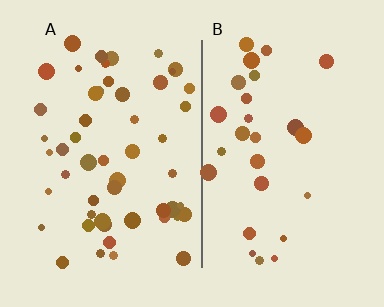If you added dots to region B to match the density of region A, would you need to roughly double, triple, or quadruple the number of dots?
Approximately double.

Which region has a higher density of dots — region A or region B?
A (the left).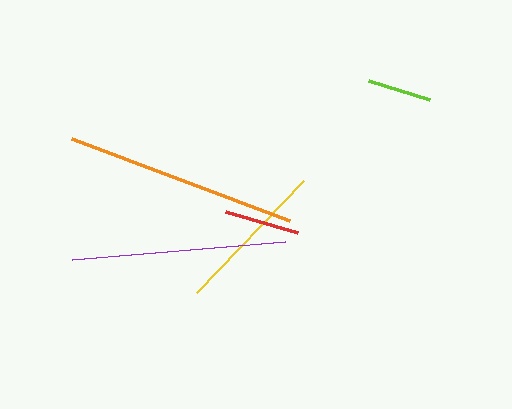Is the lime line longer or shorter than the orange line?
The orange line is longer than the lime line.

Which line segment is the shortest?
The lime line is the shortest at approximately 64 pixels.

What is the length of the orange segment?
The orange segment is approximately 233 pixels long.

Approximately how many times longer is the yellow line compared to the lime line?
The yellow line is approximately 2.4 times the length of the lime line.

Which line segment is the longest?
The orange line is the longest at approximately 233 pixels.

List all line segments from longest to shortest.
From longest to shortest: orange, purple, yellow, red, lime.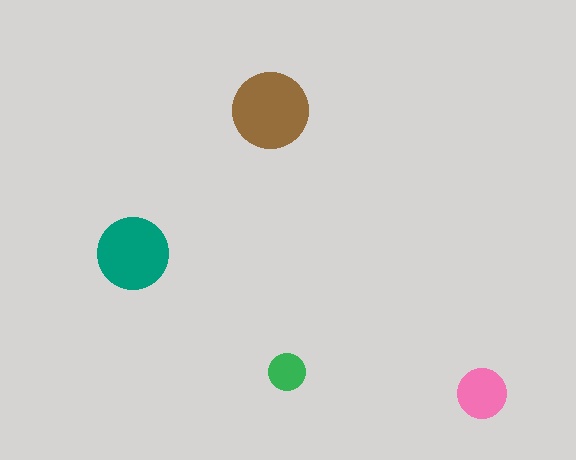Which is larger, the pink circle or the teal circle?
The teal one.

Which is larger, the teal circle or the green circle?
The teal one.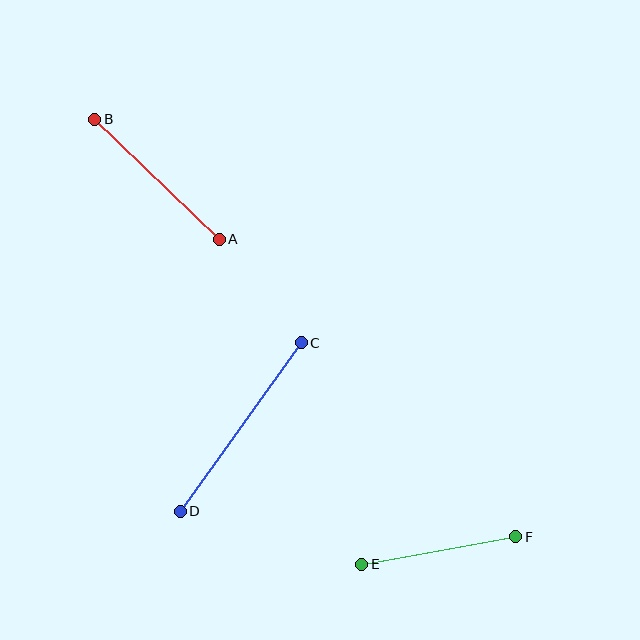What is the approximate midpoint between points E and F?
The midpoint is at approximately (439, 550) pixels.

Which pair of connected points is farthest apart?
Points C and D are farthest apart.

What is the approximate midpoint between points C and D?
The midpoint is at approximately (241, 427) pixels.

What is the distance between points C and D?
The distance is approximately 208 pixels.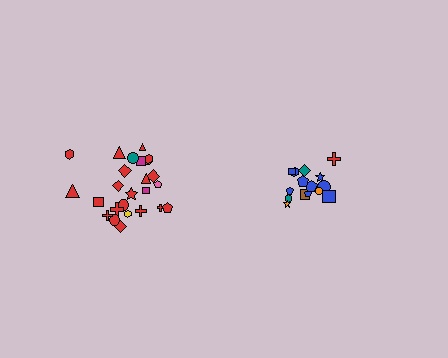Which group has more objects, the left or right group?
The left group.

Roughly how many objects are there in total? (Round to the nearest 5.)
Roughly 40 objects in total.